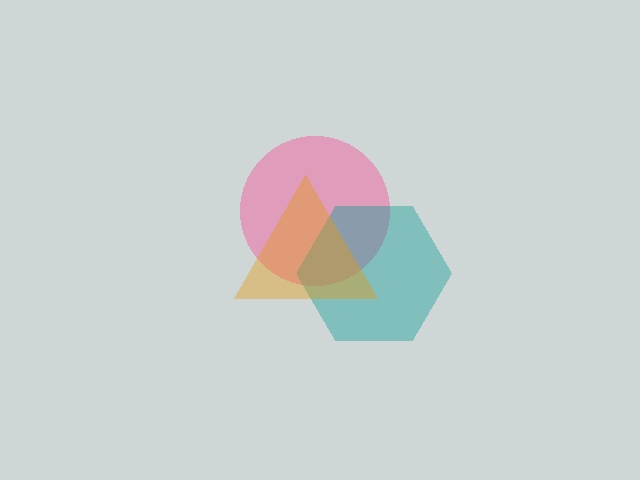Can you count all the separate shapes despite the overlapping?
Yes, there are 3 separate shapes.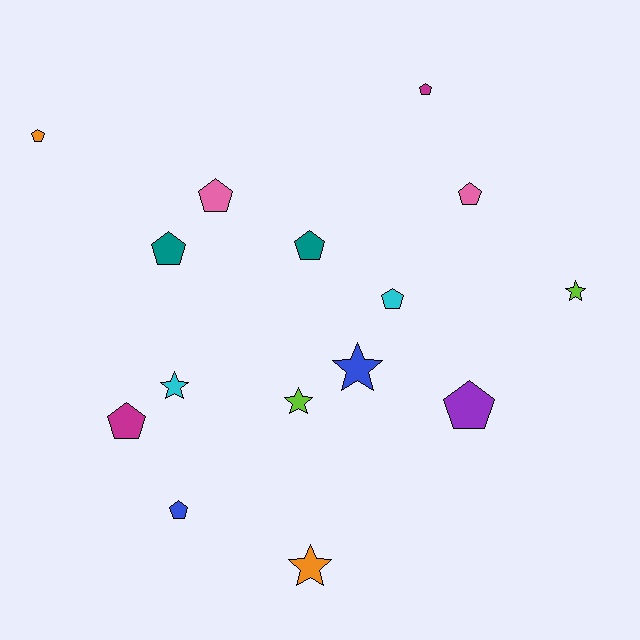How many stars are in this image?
There are 5 stars.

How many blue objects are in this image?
There are 2 blue objects.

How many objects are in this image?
There are 15 objects.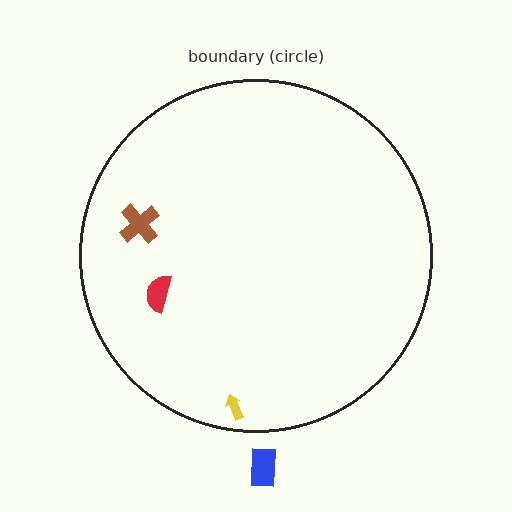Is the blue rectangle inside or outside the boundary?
Outside.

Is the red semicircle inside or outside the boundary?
Inside.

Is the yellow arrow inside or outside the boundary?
Inside.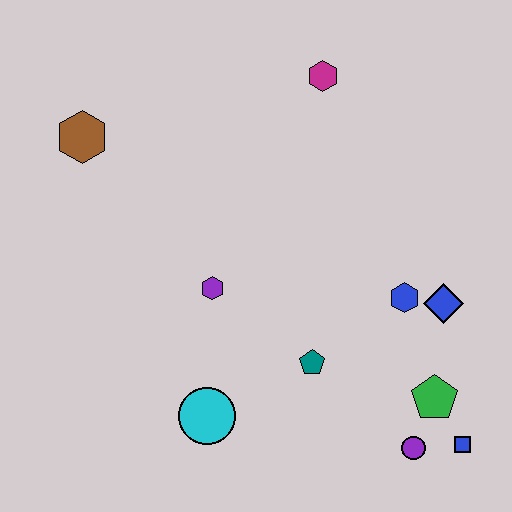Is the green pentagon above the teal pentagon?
No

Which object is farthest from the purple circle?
The brown hexagon is farthest from the purple circle.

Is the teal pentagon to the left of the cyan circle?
No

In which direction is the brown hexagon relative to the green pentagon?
The brown hexagon is to the left of the green pentagon.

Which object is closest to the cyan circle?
The teal pentagon is closest to the cyan circle.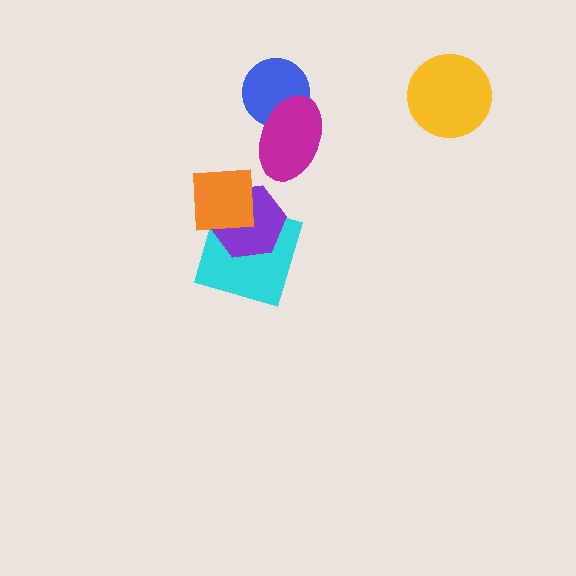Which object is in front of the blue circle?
The magenta ellipse is in front of the blue circle.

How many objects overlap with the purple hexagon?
2 objects overlap with the purple hexagon.